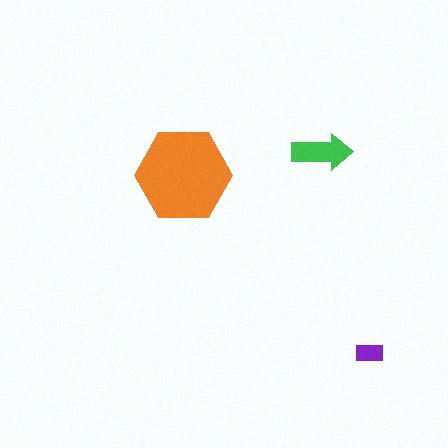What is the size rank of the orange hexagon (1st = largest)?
1st.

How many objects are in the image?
There are 3 objects in the image.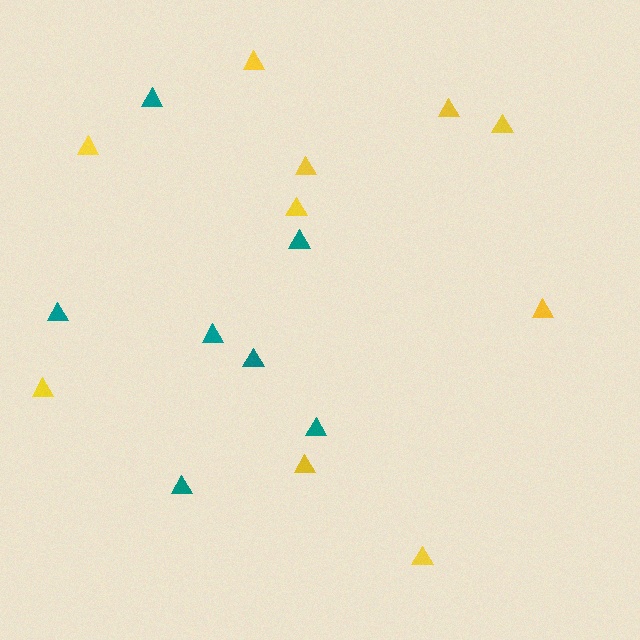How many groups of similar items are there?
There are 2 groups: one group of teal triangles (7) and one group of yellow triangles (10).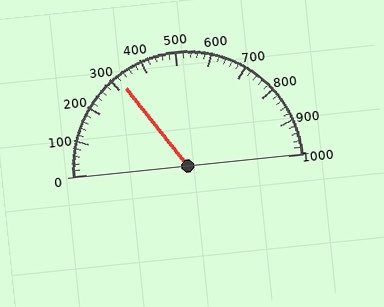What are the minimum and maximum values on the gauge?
The gauge ranges from 0 to 1000.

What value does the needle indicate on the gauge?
The needle indicates approximately 320.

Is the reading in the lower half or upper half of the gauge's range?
The reading is in the lower half of the range (0 to 1000).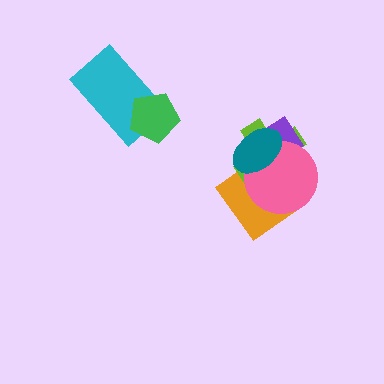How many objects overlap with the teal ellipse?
4 objects overlap with the teal ellipse.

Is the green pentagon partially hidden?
No, no other shape covers it.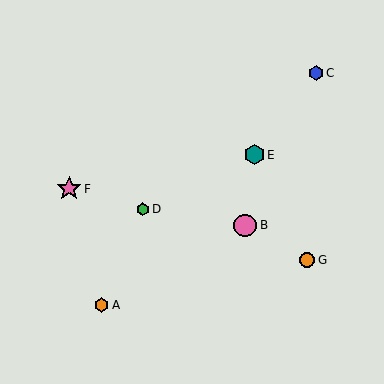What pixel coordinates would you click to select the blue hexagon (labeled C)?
Click at (316, 73) to select the blue hexagon C.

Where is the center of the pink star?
The center of the pink star is at (69, 189).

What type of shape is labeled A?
Shape A is an orange hexagon.